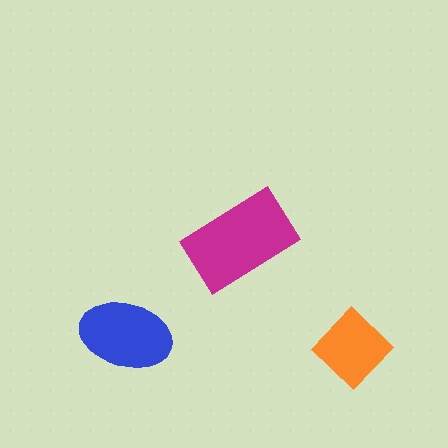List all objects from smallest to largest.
The orange diamond, the blue ellipse, the magenta rectangle.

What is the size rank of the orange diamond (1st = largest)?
3rd.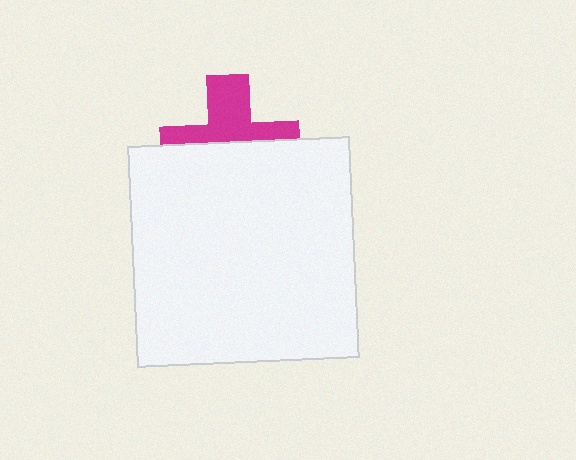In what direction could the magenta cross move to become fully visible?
The magenta cross could move up. That would shift it out from behind the white square entirely.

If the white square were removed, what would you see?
You would see the complete magenta cross.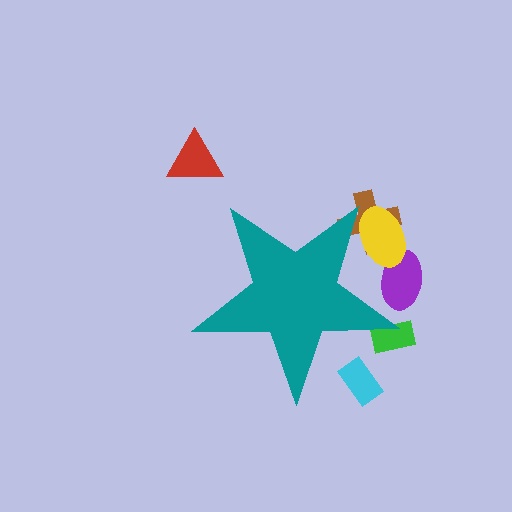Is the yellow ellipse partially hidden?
Yes, the yellow ellipse is partially hidden behind the teal star.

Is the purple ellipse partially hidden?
Yes, the purple ellipse is partially hidden behind the teal star.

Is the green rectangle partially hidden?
Yes, the green rectangle is partially hidden behind the teal star.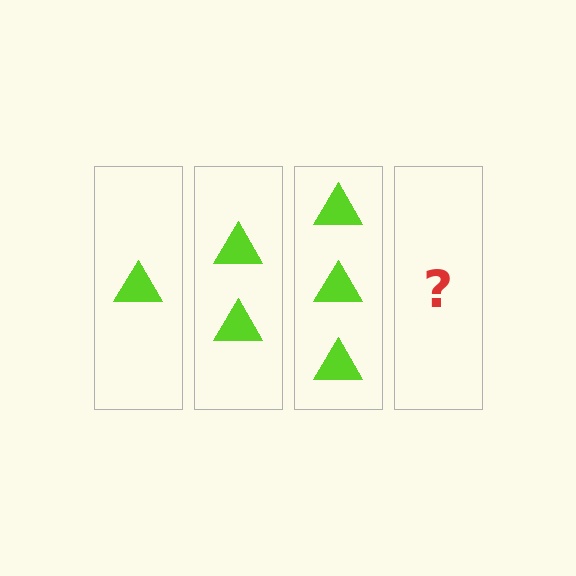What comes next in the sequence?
The next element should be 4 triangles.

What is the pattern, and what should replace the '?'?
The pattern is that each step adds one more triangle. The '?' should be 4 triangles.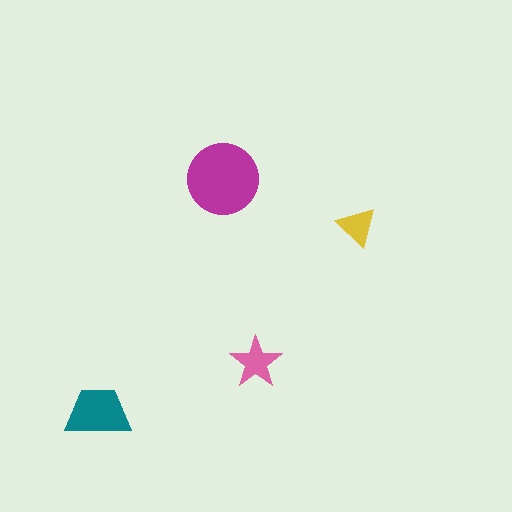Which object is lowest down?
The teal trapezoid is bottommost.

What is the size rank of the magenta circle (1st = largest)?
1st.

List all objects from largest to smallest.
The magenta circle, the teal trapezoid, the pink star, the yellow triangle.